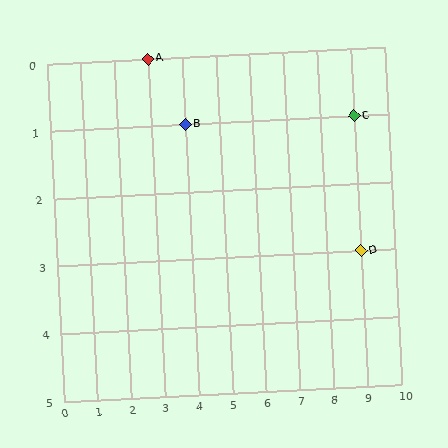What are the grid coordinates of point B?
Point B is at grid coordinates (4, 1).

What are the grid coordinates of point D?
Point D is at grid coordinates (9, 3).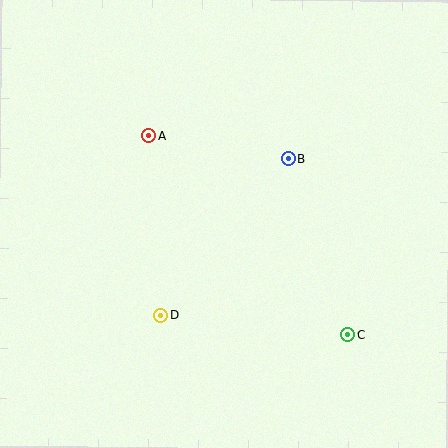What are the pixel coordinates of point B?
Point B is at (288, 159).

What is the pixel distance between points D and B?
The distance between D and B is 202 pixels.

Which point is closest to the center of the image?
Point B at (288, 159) is closest to the center.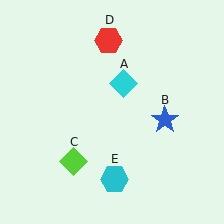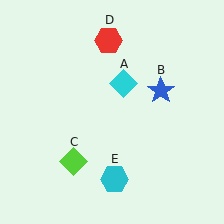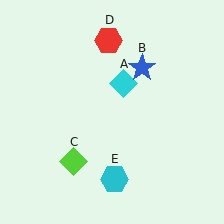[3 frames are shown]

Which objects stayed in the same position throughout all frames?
Cyan diamond (object A) and lime diamond (object C) and red hexagon (object D) and cyan hexagon (object E) remained stationary.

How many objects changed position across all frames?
1 object changed position: blue star (object B).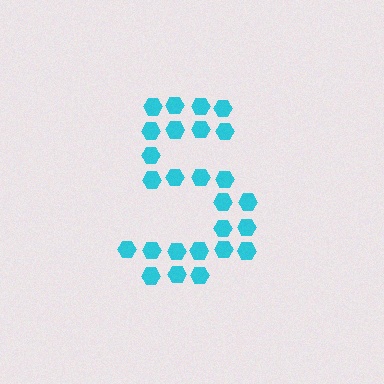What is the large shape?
The large shape is the digit 5.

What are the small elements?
The small elements are hexagons.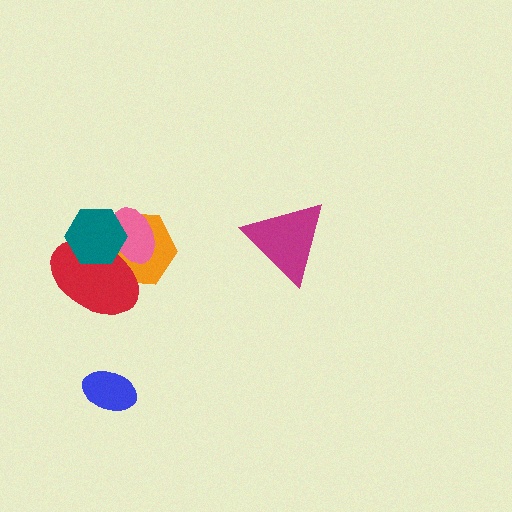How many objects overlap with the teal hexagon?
3 objects overlap with the teal hexagon.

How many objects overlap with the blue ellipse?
0 objects overlap with the blue ellipse.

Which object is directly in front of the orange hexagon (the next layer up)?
The pink ellipse is directly in front of the orange hexagon.